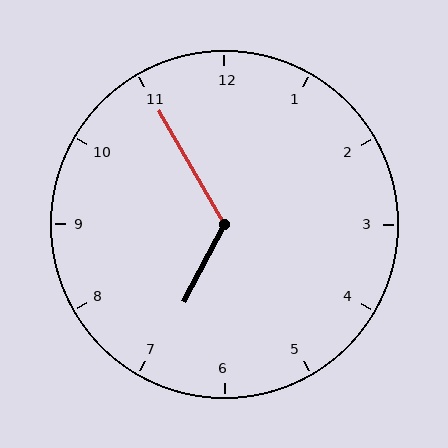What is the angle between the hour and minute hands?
Approximately 122 degrees.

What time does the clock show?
6:55.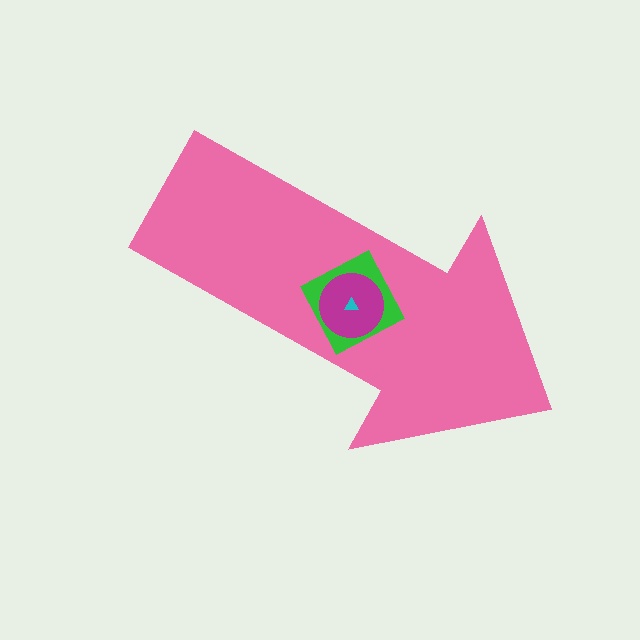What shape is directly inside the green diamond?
The magenta circle.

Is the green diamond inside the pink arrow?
Yes.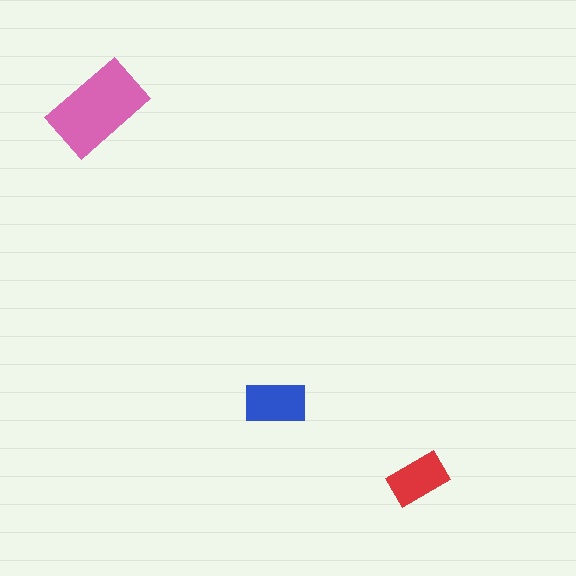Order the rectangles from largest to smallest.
the pink one, the blue one, the red one.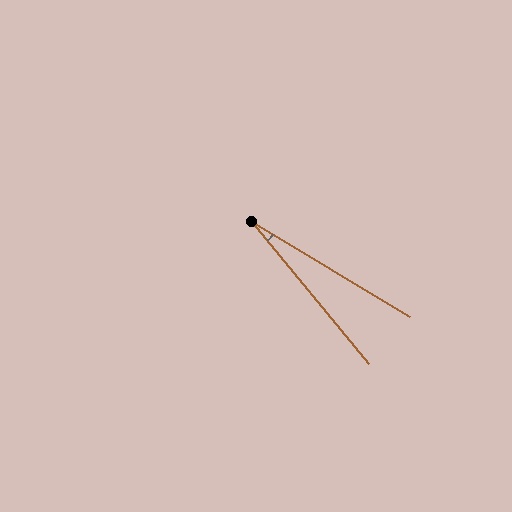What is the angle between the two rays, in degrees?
Approximately 20 degrees.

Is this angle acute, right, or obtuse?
It is acute.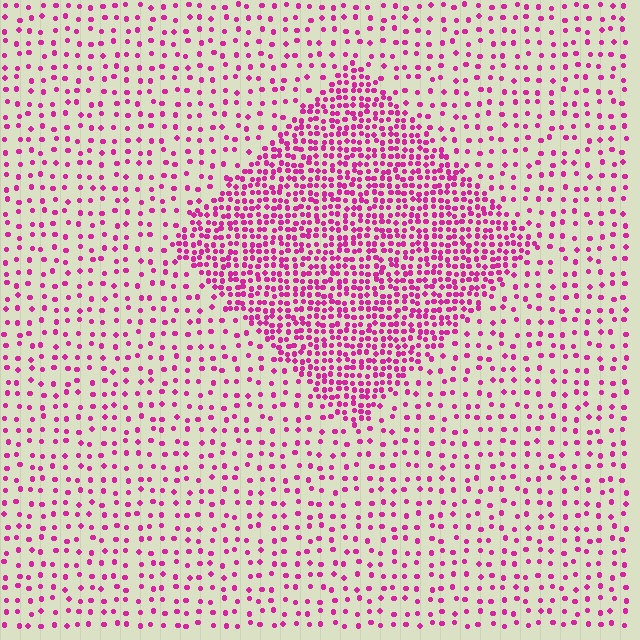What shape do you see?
I see a diamond.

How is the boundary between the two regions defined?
The boundary is defined by a change in element density (approximately 2.8x ratio). All elements are the same color, size, and shape.